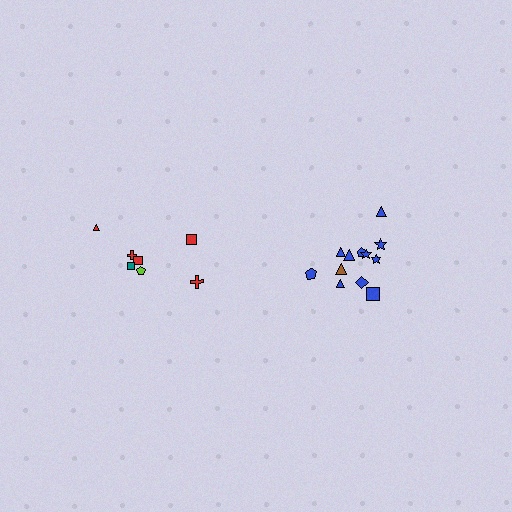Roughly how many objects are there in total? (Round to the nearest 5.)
Roughly 20 objects in total.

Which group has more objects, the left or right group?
The right group.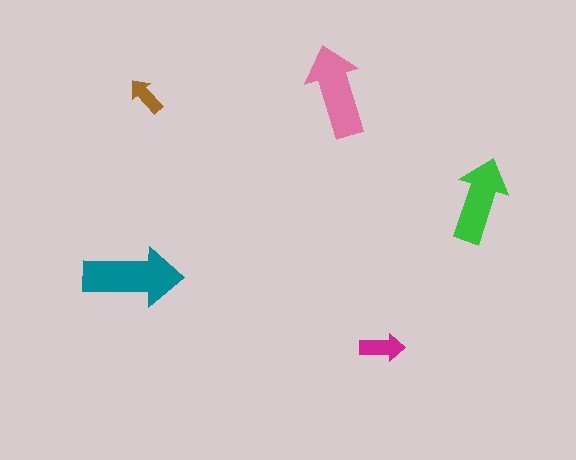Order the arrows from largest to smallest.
the teal one, the pink one, the green one, the magenta one, the brown one.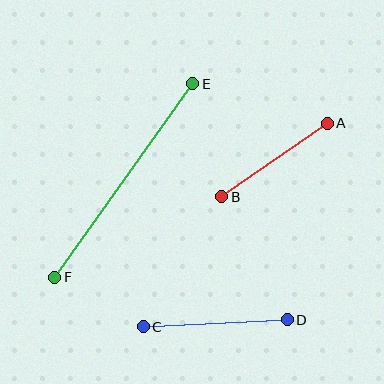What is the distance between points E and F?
The distance is approximately 238 pixels.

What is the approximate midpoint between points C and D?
The midpoint is at approximately (215, 323) pixels.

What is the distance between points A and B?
The distance is approximately 128 pixels.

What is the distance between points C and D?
The distance is approximately 144 pixels.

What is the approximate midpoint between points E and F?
The midpoint is at approximately (124, 180) pixels.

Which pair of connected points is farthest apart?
Points E and F are farthest apart.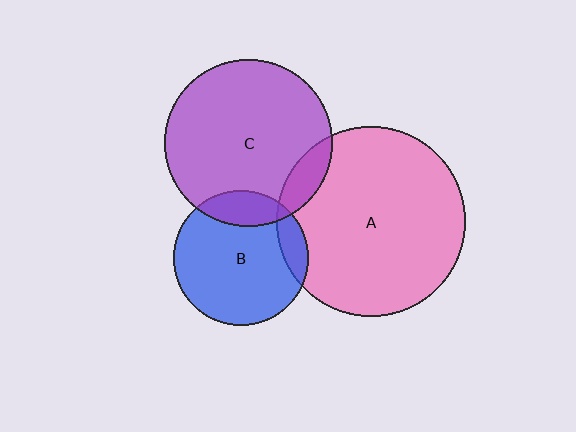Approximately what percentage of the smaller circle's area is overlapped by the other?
Approximately 15%.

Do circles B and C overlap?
Yes.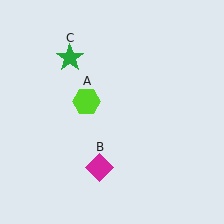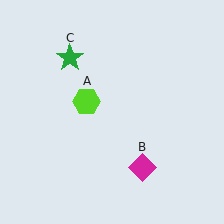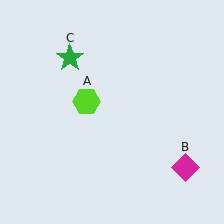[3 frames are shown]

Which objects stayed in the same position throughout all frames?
Lime hexagon (object A) and green star (object C) remained stationary.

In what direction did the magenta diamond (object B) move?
The magenta diamond (object B) moved right.